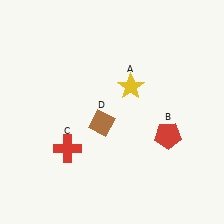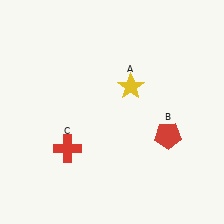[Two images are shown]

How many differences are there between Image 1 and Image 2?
There is 1 difference between the two images.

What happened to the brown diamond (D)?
The brown diamond (D) was removed in Image 2. It was in the bottom-left area of Image 1.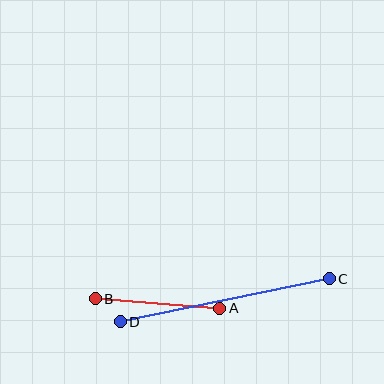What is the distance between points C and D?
The distance is approximately 213 pixels.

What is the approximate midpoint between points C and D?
The midpoint is at approximately (225, 300) pixels.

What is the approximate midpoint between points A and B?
The midpoint is at approximately (158, 304) pixels.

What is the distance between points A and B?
The distance is approximately 125 pixels.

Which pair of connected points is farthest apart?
Points C and D are farthest apart.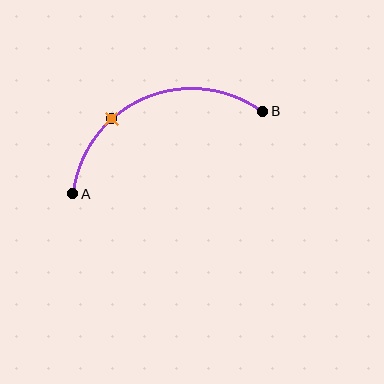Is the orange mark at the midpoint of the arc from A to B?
No. The orange mark lies on the arc but is closer to endpoint A. The arc midpoint would be at the point on the curve equidistant along the arc from both A and B.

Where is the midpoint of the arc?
The arc midpoint is the point on the curve farthest from the straight line joining A and B. It sits above that line.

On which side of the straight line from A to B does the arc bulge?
The arc bulges above the straight line connecting A and B.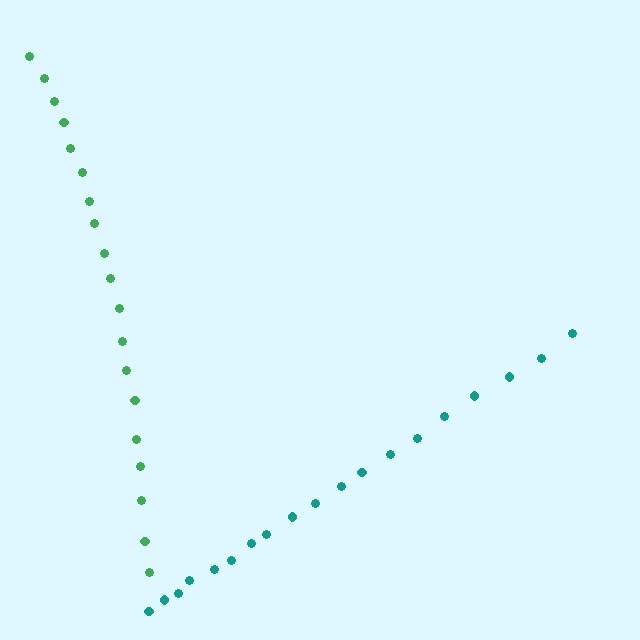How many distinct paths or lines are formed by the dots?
There are 2 distinct paths.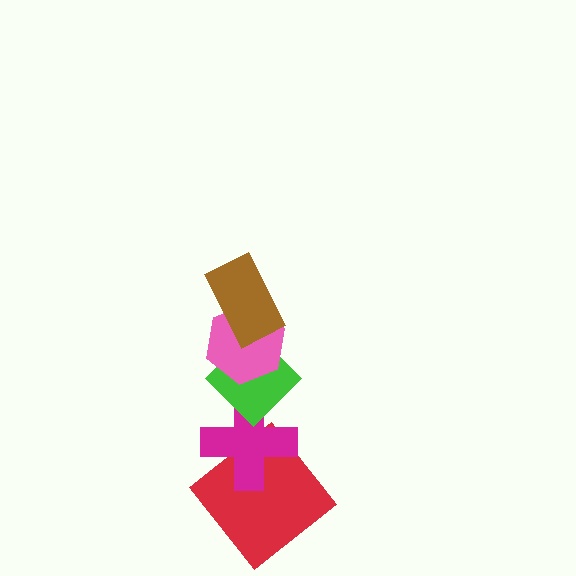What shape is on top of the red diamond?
The magenta cross is on top of the red diamond.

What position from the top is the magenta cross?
The magenta cross is 4th from the top.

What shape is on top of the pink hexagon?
The brown rectangle is on top of the pink hexagon.